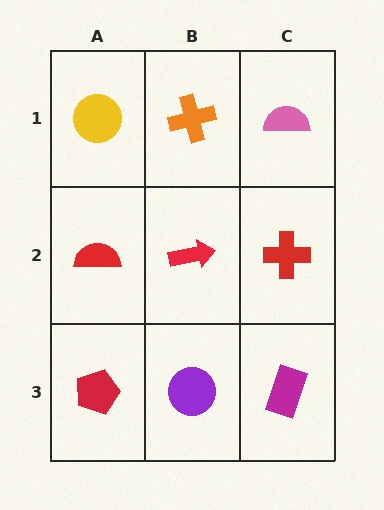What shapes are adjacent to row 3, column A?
A red semicircle (row 2, column A), a purple circle (row 3, column B).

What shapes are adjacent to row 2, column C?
A pink semicircle (row 1, column C), a magenta rectangle (row 3, column C), a red arrow (row 2, column B).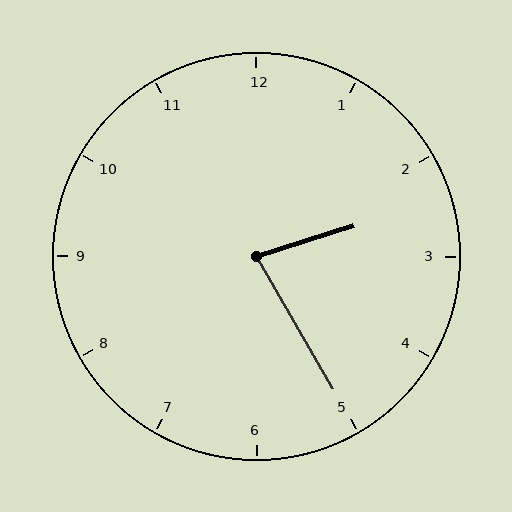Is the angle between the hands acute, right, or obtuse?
It is acute.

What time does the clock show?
2:25.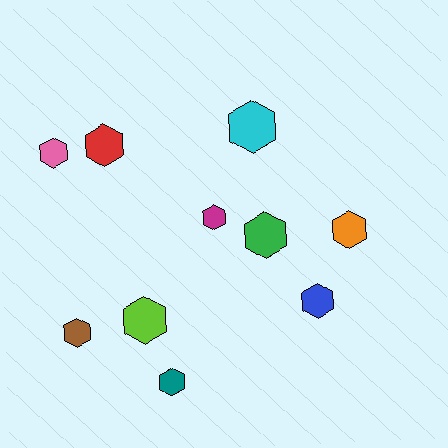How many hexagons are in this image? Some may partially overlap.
There are 10 hexagons.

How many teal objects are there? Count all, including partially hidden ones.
There is 1 teal object.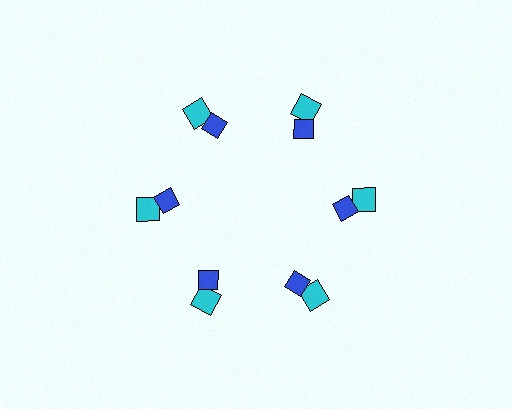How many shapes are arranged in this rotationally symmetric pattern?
There are 12 shapes, arranged in 6 groups of 2.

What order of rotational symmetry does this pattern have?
This pattern has 6-fold rotational symmetry.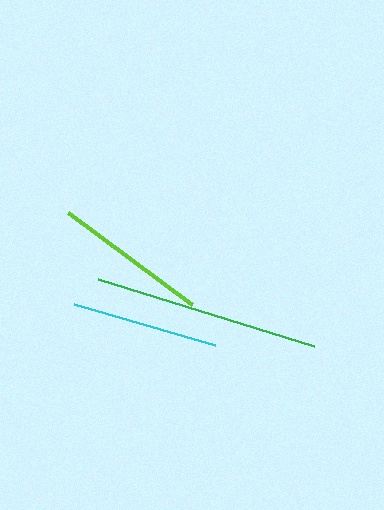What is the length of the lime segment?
The lime segment is approximately 155 pixels long.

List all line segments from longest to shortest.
From longest to shortest: green, lime, cyan.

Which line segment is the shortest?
The cyan line is the shortest at approximately 147 pixels.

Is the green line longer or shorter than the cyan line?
The green line is longer than the cyan line.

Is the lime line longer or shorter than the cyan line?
The lime line is longer than the cyan line.